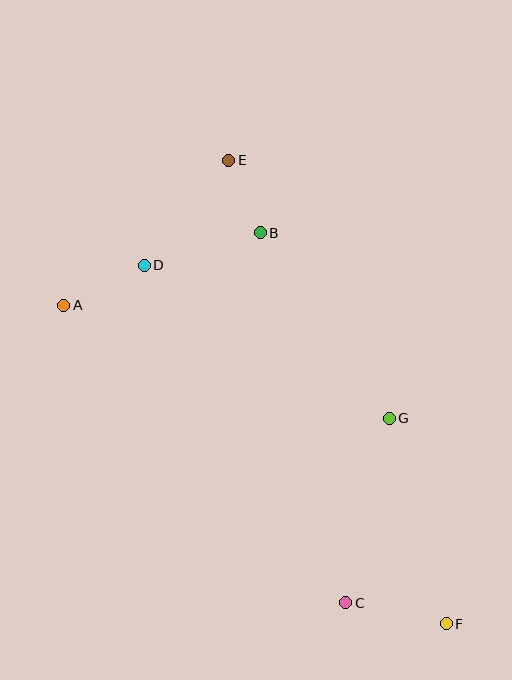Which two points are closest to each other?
Points B and E are closest to each other.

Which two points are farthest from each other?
Points E and F are farthest from each other.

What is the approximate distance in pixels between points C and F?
The distance between C and F is approximately 102 pixels.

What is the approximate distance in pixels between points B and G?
The distance between B and G is approximately 226 pixels.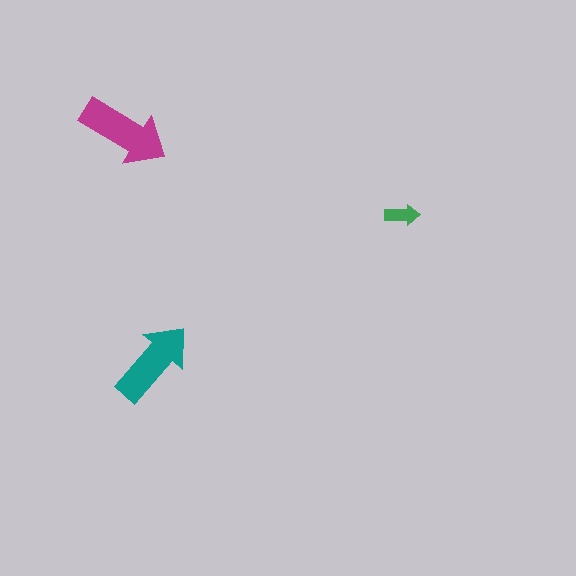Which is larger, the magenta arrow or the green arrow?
The magenta one.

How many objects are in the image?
There are 3 objects in the image.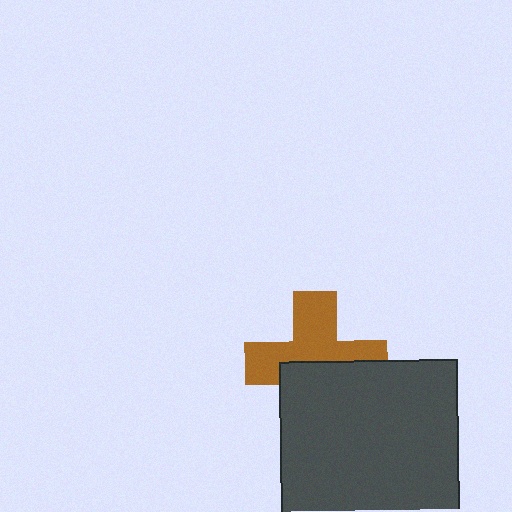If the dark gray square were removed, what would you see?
You would see the complete brown cross.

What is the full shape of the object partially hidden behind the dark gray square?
The partially hidden object is a brown cross.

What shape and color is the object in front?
The object in front is a dark gray square.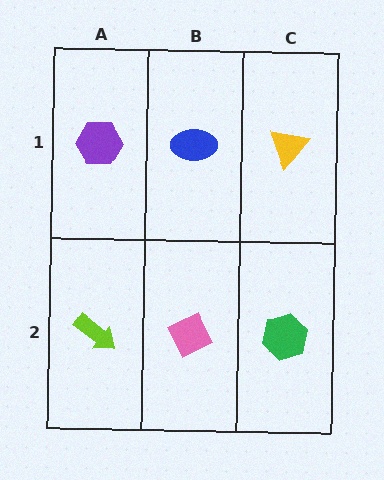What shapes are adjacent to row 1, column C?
A green hexagon (row 2, column C), a blue ellipse (row 1, column B).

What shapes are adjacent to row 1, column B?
A pink diamond (row 2, column B), a purple hexagon (row 1, column A), a yellow triangle (row 1, column C).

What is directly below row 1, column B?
A pink diamond.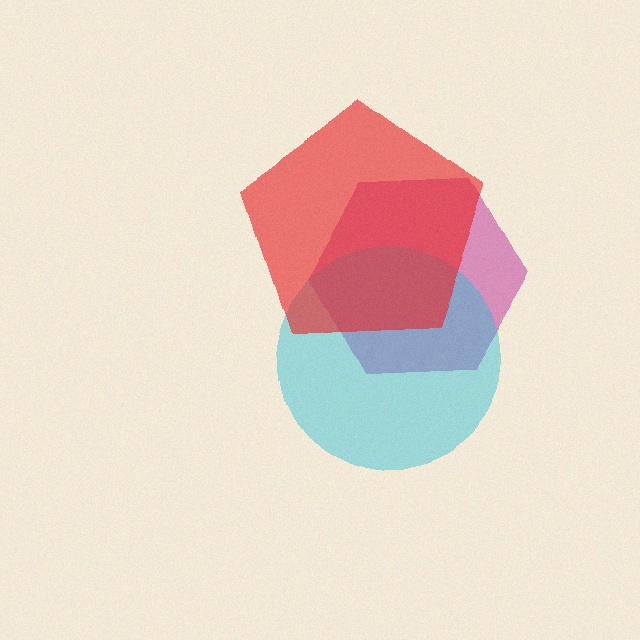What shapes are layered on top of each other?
The layered shapes are: a magenta hexagon, a cyan circle, a red pentagon.